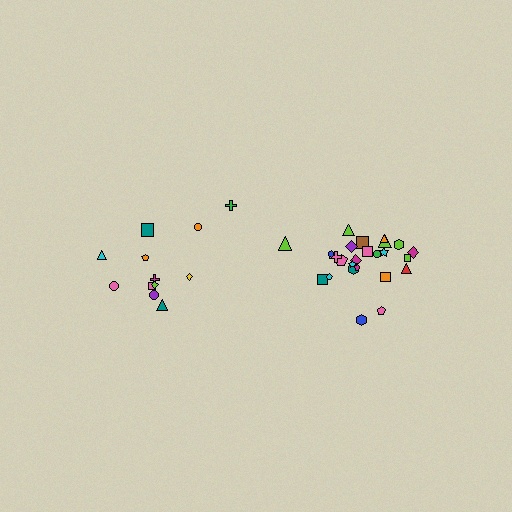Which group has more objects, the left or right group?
The right group.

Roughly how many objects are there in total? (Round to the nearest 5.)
Roughly 35 objects in total.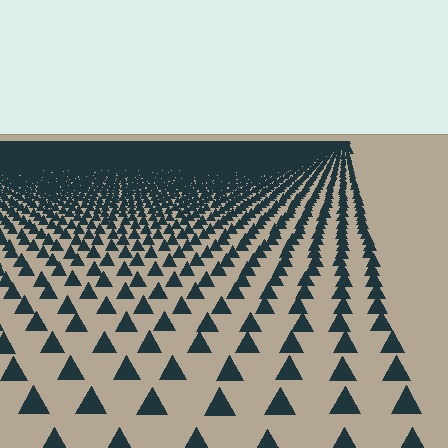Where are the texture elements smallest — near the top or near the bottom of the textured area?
Near the top.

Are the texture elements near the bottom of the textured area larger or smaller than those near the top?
Larger. Near the bottom, elements are closer to the viewer and appear at a bigger on-screen size.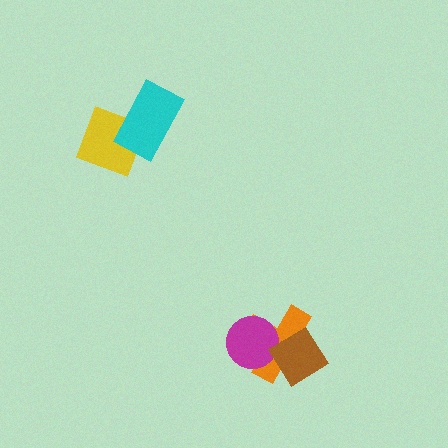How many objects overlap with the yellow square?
1 object overlaps with the yellow square.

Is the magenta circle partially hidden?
Yes, it is partially covered by another shape.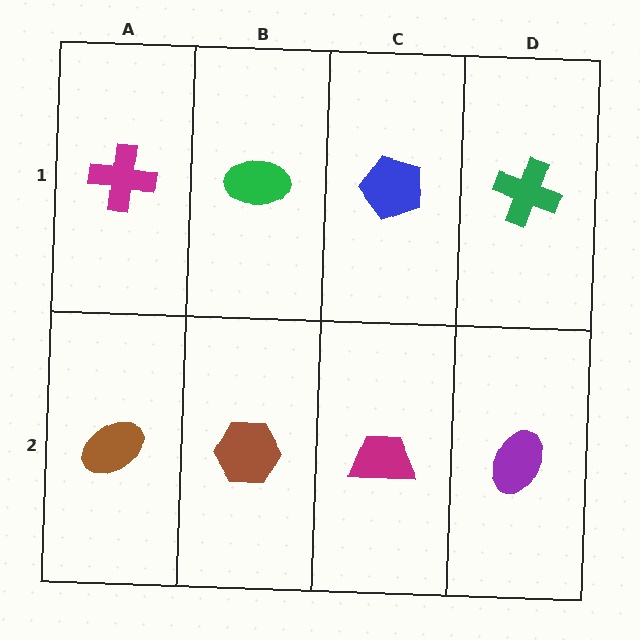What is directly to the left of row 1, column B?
A magenta cross.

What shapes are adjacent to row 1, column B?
A brown hexagon (row 2, column B), a magenta cross (row 1, column A), a blue pentagon (row 1, column C).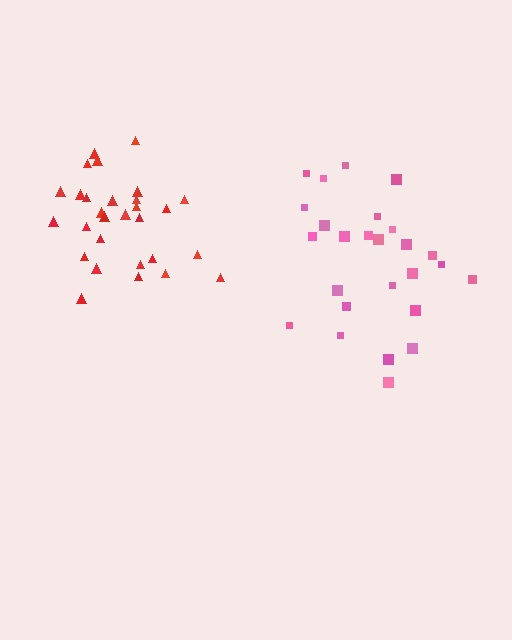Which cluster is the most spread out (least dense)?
Pink.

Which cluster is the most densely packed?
Red.